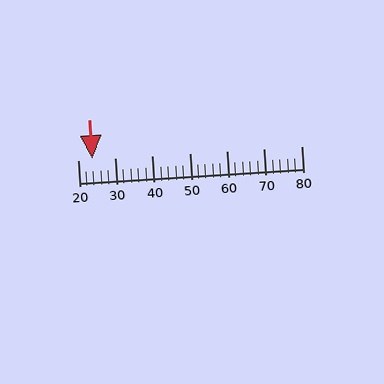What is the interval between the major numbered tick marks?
The major tick marks are spaced 10 units apart.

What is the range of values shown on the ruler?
The ruler shows values from 20 to 80.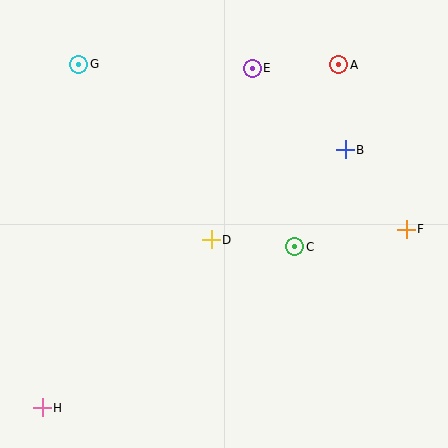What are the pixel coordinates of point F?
Point F is at (406, 229).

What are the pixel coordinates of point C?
Point C is at (295, 247).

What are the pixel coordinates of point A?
Point A is at (339, 65).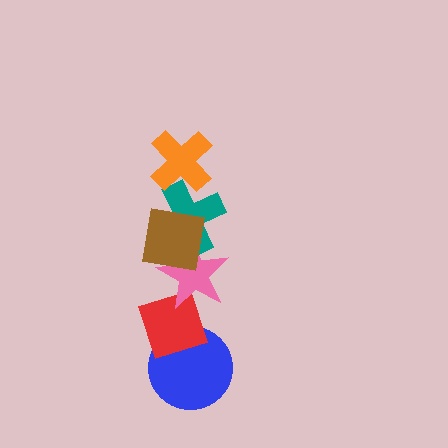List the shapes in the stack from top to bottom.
From top to bottom: the orange cross, the brown square, the teal cross, the pink star, the red diamond, the blue circle.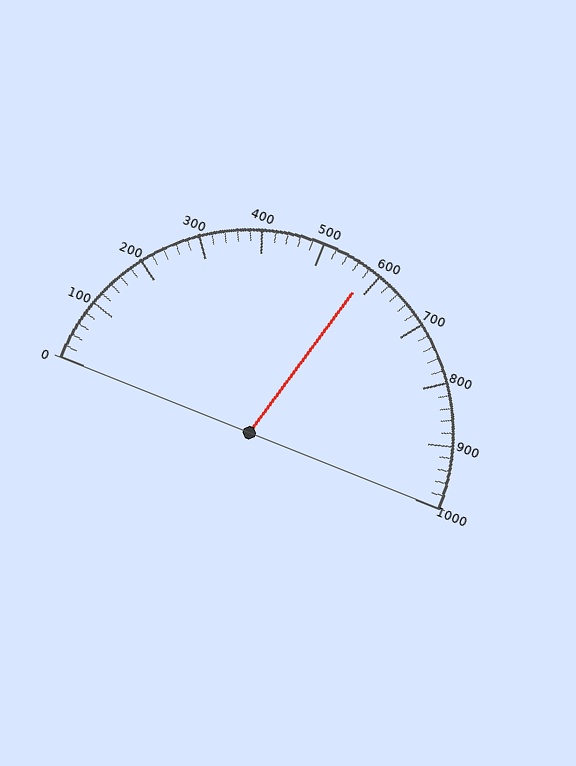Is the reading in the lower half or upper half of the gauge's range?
The reading is in the upper half of the range (0 to 1000).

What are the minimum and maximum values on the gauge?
The gauge ranges from 0 to 1000.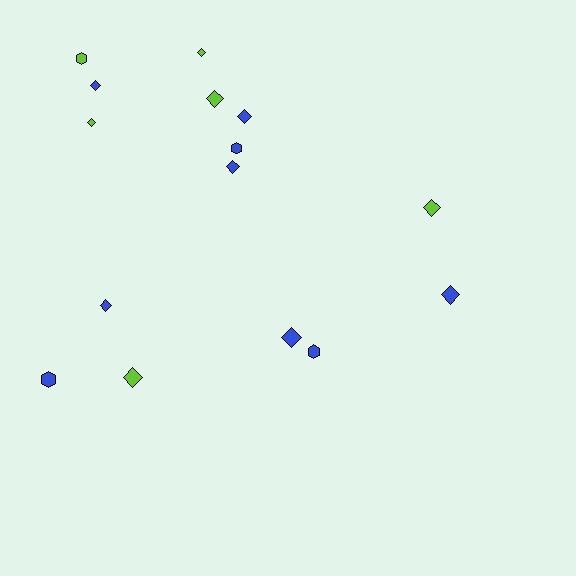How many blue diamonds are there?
There are 6 blue diamonds.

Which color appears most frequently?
Blue, with 9 objects.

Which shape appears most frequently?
Diamond, with 11 objects.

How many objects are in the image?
There are 15 objects.